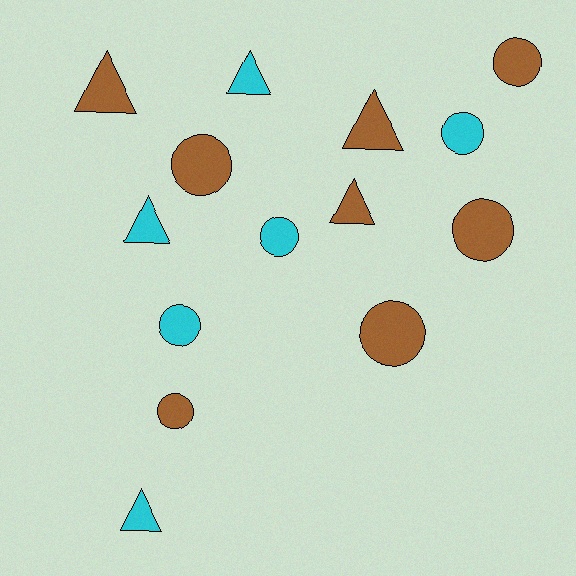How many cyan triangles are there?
There are 3 cyan triangles.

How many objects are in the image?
There are 14 objects.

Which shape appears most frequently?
Circle, with 8 objects.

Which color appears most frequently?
Brown, with 8 objects.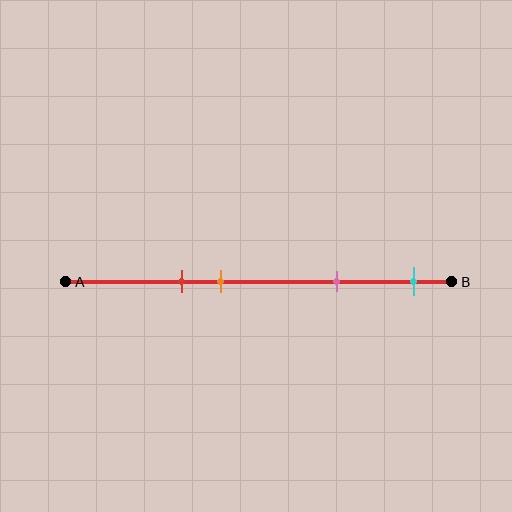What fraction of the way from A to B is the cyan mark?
The cyan mark is approximately 90% (0.9) of the way from A to B.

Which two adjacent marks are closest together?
The red and orange marks are the closest adjacent pair.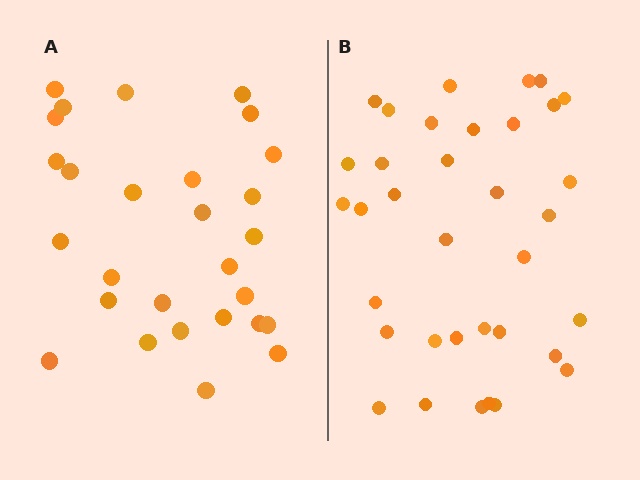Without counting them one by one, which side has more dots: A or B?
Region B (the right region) has more dots.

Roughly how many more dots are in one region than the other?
Region B has roughly 8 or so more dots than region A.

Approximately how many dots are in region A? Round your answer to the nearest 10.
About 30 dots. (The exact count is 28, which rounds to 30.)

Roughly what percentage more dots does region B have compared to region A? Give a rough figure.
About 25% more.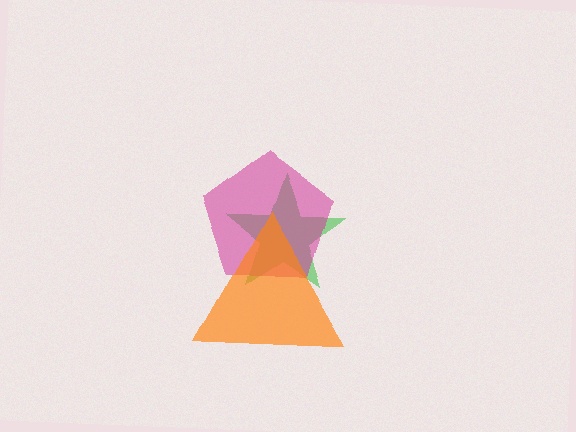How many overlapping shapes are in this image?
There are 3 overlapping shapes in the image.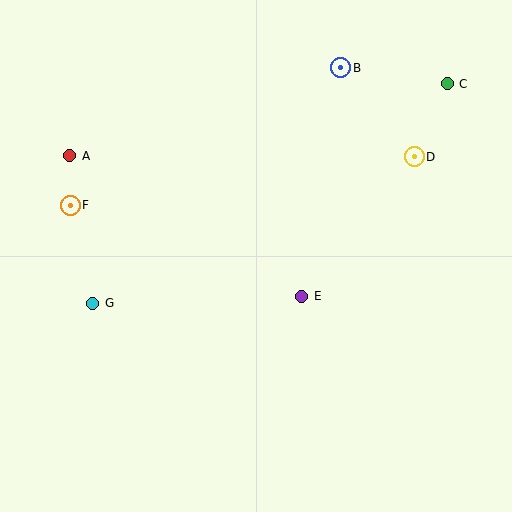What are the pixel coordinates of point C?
Point C is at (447, 84).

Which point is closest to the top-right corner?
Point C is closest to the top-right corner.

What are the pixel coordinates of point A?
Point A is at (70, 156).